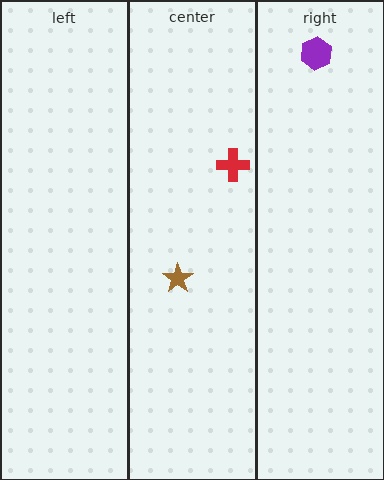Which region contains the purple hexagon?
The right region.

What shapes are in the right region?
The purple hexagon.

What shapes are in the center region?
The brown star, the red cross.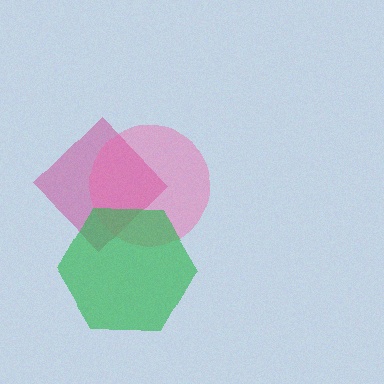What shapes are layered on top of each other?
The layered shapes are: a magenta diamond, a pink circle, a green hexagon.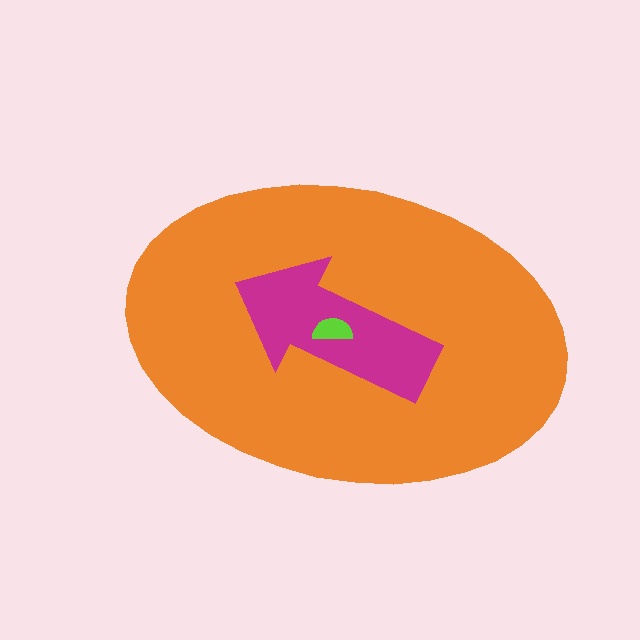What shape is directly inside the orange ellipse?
The magenta arrow.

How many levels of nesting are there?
3.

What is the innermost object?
The lime semicircle.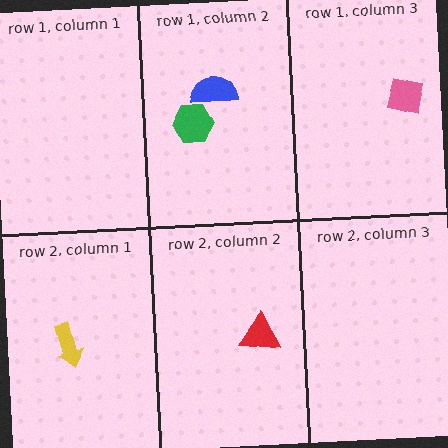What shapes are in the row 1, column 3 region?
The pink square.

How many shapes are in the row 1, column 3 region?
1.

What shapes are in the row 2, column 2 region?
The red triangle.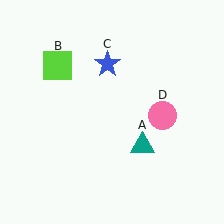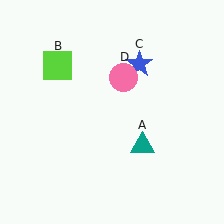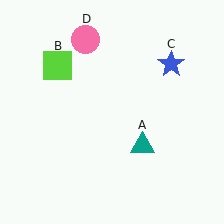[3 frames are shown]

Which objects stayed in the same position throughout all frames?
Teal triangle (object A) and lime square (object B) remained stationary.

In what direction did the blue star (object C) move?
The blue star (object C) moved right.